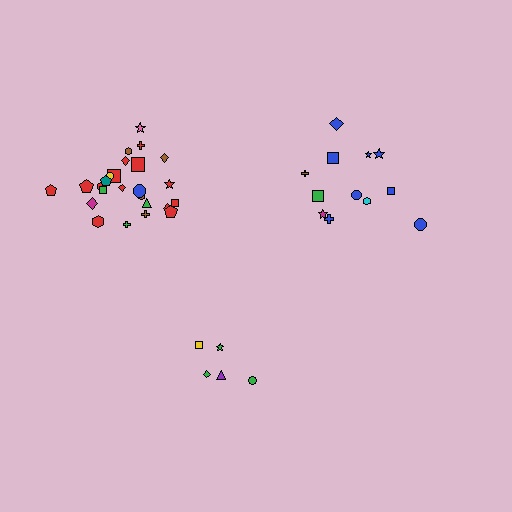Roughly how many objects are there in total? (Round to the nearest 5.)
Roughly 40 objects in total.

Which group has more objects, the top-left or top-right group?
The top-left group.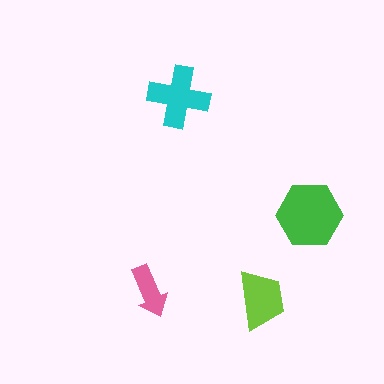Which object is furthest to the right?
The green hexagon is rightmost.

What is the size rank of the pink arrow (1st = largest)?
4th.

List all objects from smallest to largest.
The pink arrow, the lime trapezoid, the cyan cross, the green hexagon.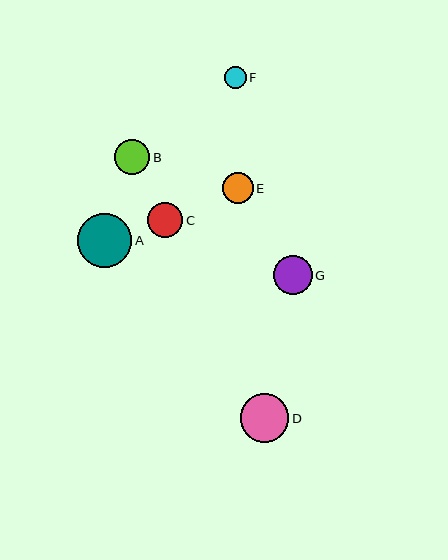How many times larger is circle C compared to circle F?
Circle C is approximately 1.6 times the size of circle F.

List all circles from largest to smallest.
From largest to smallest: A, D, G, B, C, E, F.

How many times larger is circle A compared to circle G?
Circle A is approximately 1.4 times the size of circle G.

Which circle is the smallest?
Circle F is the smallest with a size of approximately 22 pixels.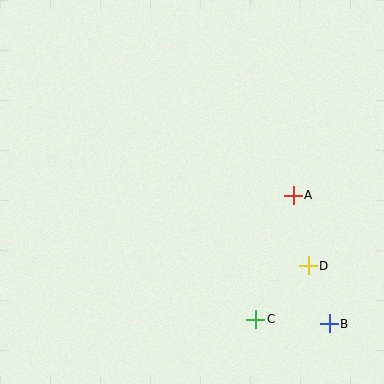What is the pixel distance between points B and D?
The distance between B and D is 62 pixels.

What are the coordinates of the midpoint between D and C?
The midpoint between D and C is at (282, 292).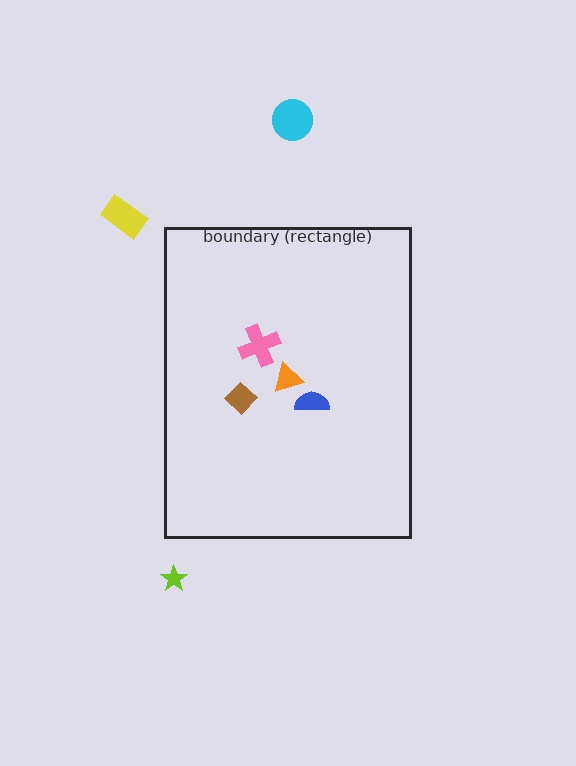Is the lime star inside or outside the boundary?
Outside.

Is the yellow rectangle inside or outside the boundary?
Outside.